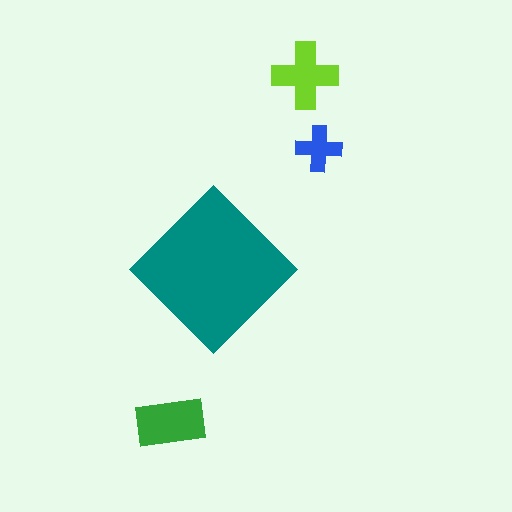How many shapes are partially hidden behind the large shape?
0 shapes are partially hidden.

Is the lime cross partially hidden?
No, the lime cross is fully visible.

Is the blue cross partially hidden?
No, the blue cross is fully visible.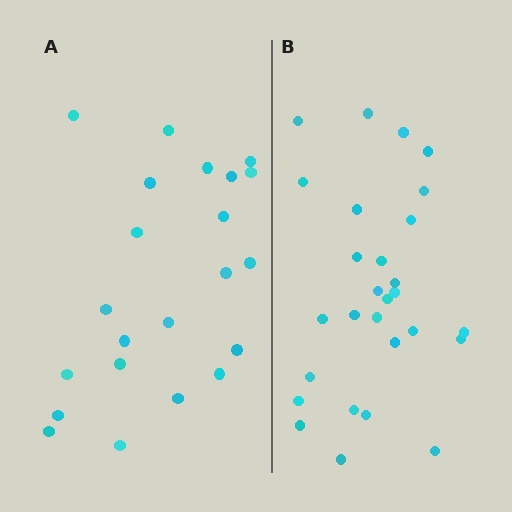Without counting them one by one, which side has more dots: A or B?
Region B (the right region) has more dots.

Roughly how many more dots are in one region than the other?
Region B has about 6 more dots than region A.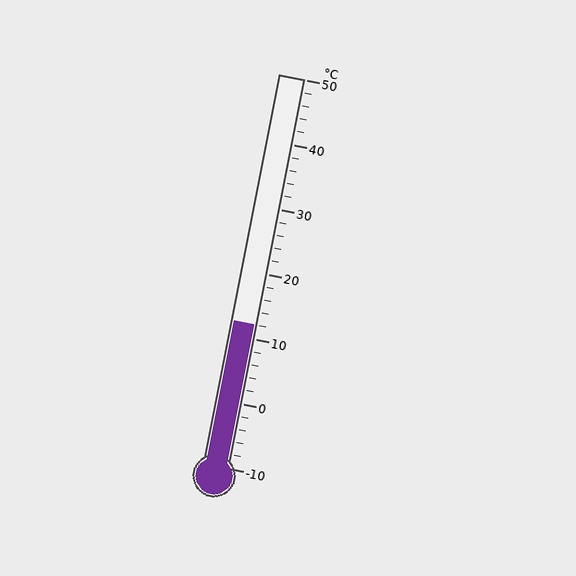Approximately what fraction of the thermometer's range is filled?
The thermometer is filled to approximately 35% of its range.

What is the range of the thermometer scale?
The thermometer scale ranges from -10°C to 50°C.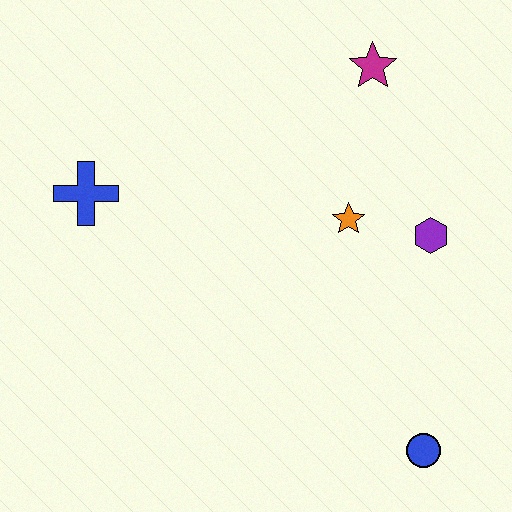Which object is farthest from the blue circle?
The blue cross is farthest from the blue circle.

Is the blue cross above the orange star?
Yes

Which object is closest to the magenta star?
The orange star is closest to the magenta star.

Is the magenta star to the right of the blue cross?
Yes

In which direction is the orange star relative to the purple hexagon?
The orange star is to the left of the purple hexagon.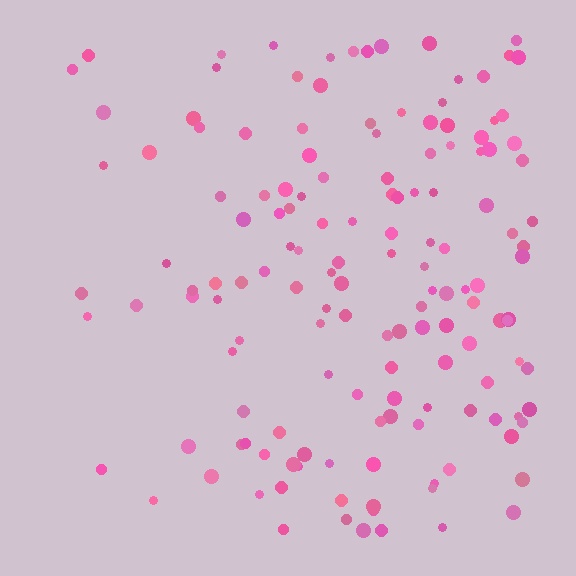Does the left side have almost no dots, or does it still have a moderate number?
Still a moderate number, just noticeably fewer than the right.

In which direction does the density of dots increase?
From left to right, with the right side densest.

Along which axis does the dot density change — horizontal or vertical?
Horizontal.